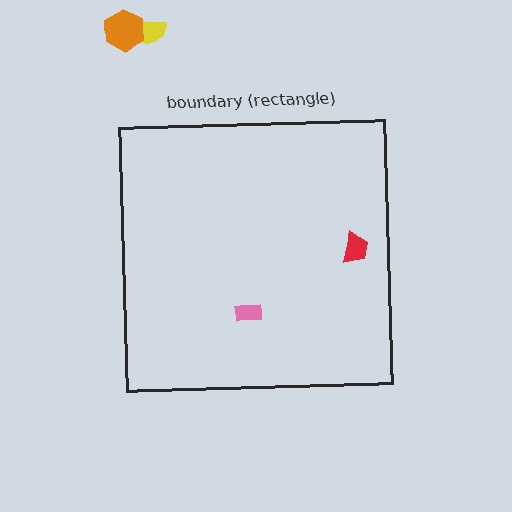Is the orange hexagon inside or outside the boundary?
Outside.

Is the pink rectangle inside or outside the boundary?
Inside.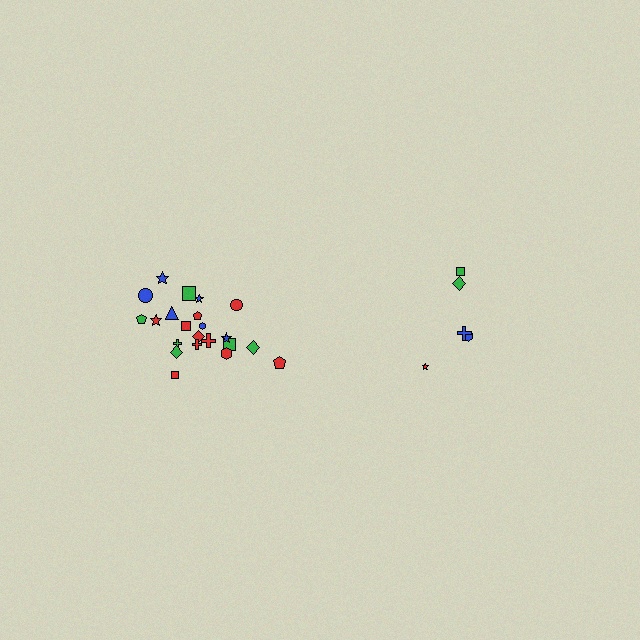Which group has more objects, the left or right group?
The left group.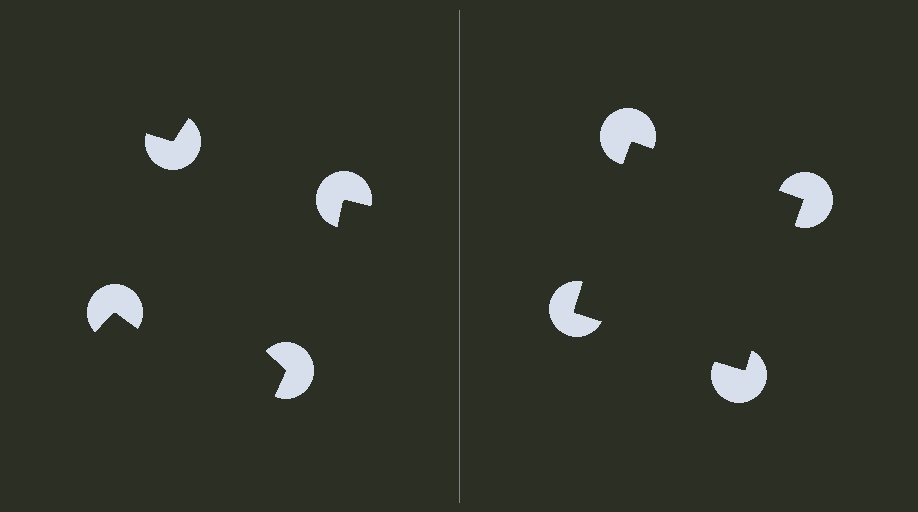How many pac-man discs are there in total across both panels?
8 — 4 on each side.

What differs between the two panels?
The pac-man discs are positioned identically on both sides; only the wedge orientations differ. On the right they align to a square; on the left they are misaligned.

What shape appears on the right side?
An illusory square.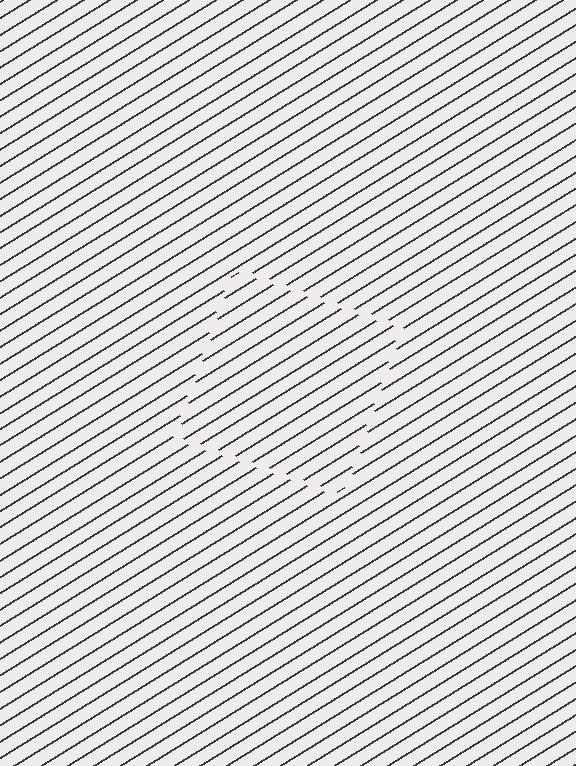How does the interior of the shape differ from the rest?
The interior of the shape contains the same grating, shifted by half a period — the contour is defined by the phase discontinuity where line-ends from the inner and outer gratings abut.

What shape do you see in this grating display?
An illusory square. The interior of the shape contains the same grating, shifted by half a period — the contour is defined by the phase discontinuity where line-ends from the inner and outer gratings abut.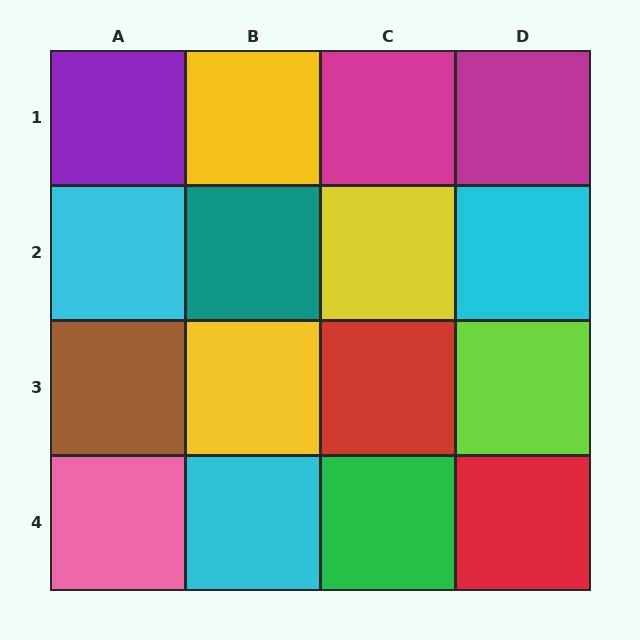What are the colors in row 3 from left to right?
Brown, yellow, red, lime.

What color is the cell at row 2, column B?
Teal.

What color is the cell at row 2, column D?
Cyan.